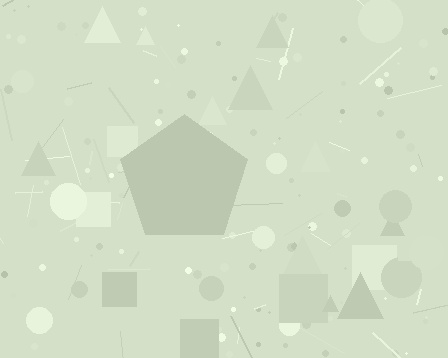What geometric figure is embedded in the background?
A pentagon is embedded in the background.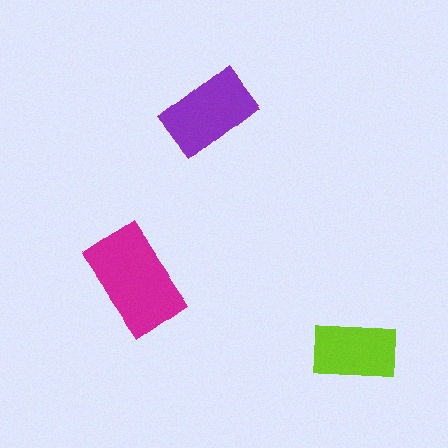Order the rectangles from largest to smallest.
the magenta one, the purple one, the lime one.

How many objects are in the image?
There are 3 objects in the image.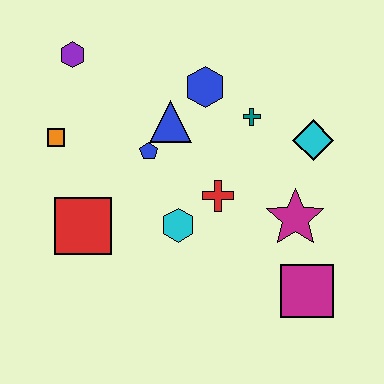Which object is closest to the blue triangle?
The blue pentagon is closest to the blue triangle.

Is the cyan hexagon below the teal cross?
Yes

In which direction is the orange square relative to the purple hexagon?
The orange square is below the purple hexagon.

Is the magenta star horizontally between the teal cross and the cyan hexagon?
No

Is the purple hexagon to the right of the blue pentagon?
No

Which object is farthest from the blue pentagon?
The magenta square is farthest from the blue pentagon.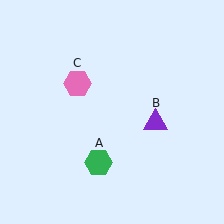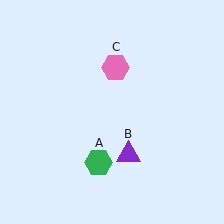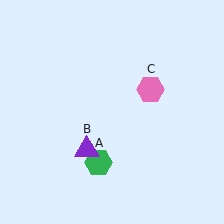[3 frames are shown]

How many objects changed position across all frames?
2 objects changed position: purple triangle (object B), pink hexagon (object C).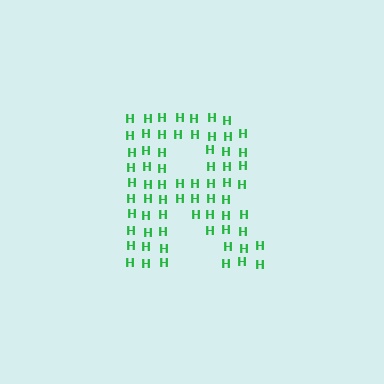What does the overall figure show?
The overall figure shows the letter R.